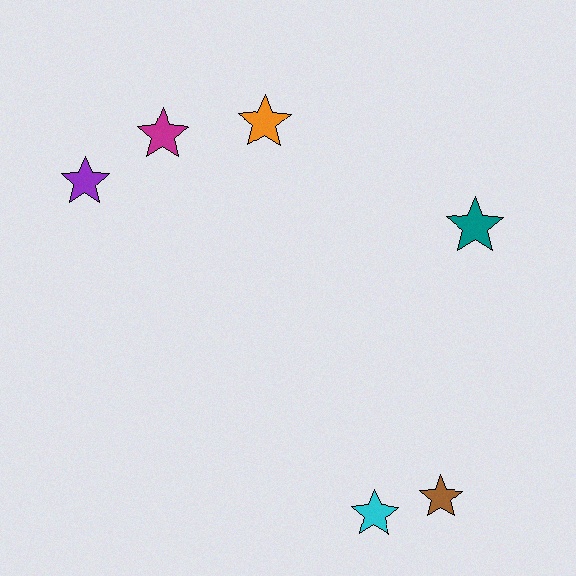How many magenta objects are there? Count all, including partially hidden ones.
There is 1 magenta object.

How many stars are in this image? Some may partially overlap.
There are 6 stars.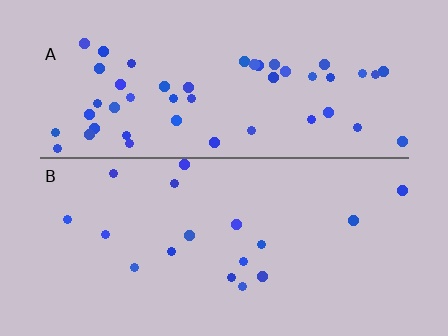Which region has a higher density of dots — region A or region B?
A (the top).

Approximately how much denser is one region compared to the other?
Approximately 2.8× — region A over region B.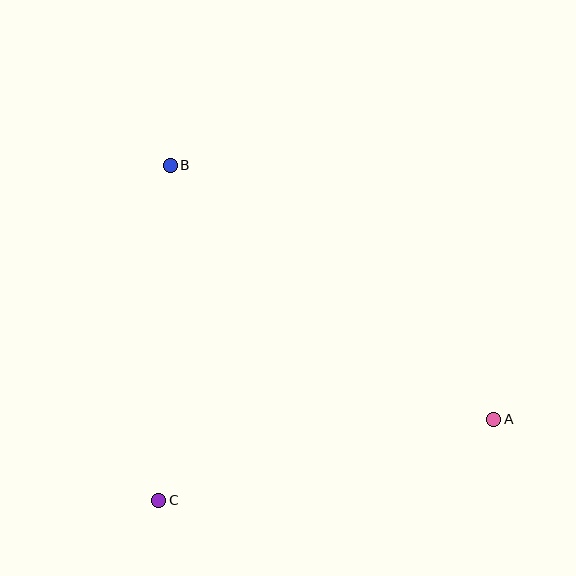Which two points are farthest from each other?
Points A and B are farthest from each other.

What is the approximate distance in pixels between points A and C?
The distance between A and C is approximately 345 pixels.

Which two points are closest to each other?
Points B and C are closest to each other.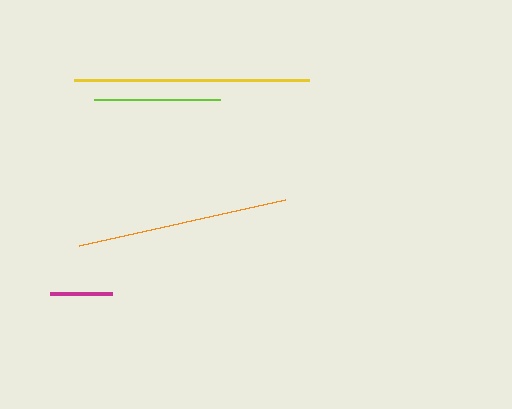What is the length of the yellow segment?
The yellow segment is approximately 235 pixels long.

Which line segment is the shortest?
The magenta line is the shortest at approximately 62 pixels.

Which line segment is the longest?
The yellow line is the longest at approximately 235 pixels.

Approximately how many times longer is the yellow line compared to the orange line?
The yellow line is approximately 1.1 times the length of the orange line.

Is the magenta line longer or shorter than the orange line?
The orange line is longer than the magenta line.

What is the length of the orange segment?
The orange segment is approximately 211 pixels long.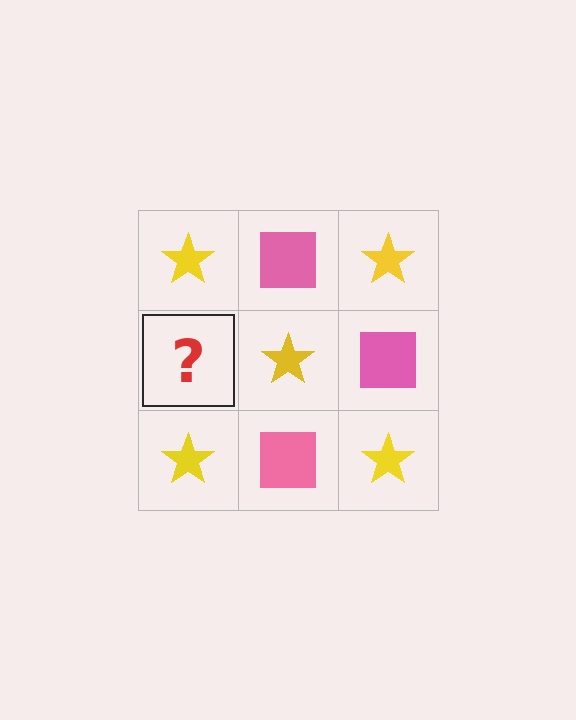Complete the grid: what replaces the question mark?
The question mark should be replaced with a pink square.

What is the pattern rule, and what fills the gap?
The rule is that it alternates yellow star and pink square in a checkerboard pattern. The gap should be filled with a pink square.